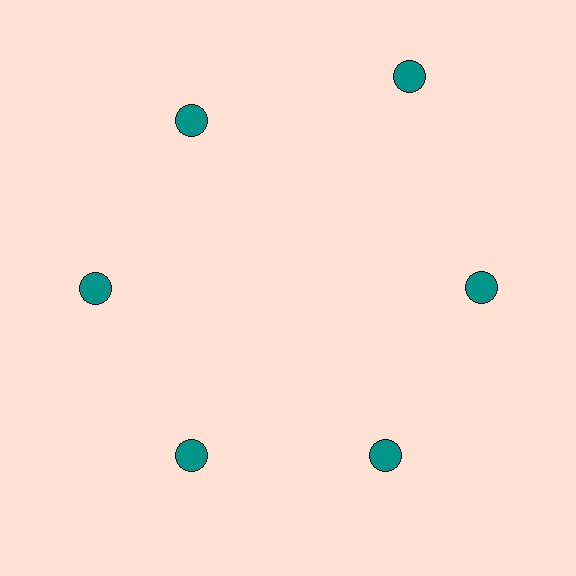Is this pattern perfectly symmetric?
No. The 6 teal circles are arranged in a ring, but one element near the 1 o'clock position is pushed outward from the center, breaking the 6-fold rotational symmetry.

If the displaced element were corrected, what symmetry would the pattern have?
It would have 6-fold rotational symmetry — the pattern would map onto itself every 60 degrees.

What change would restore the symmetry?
The symmetry would be restored by moving it inward, back onto the ring so that all 6 circles sit at equal angles and equal distance from the center.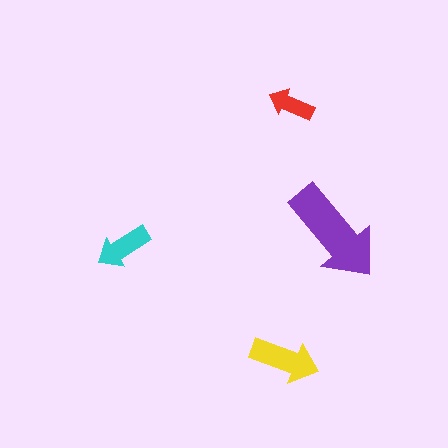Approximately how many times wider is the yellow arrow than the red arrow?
About 1.5 times wider.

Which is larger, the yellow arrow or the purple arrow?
The purple one.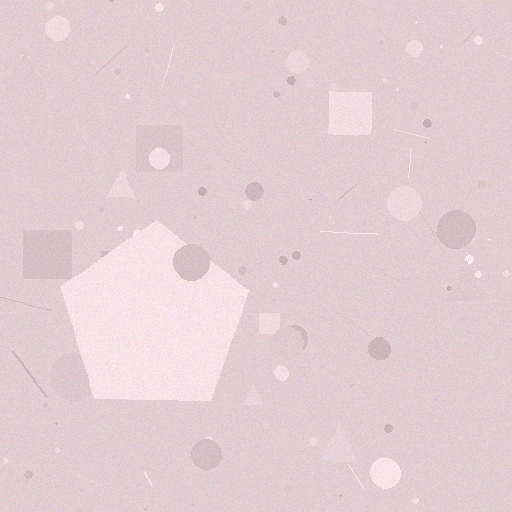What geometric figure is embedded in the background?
A pentagon is embedded in the background.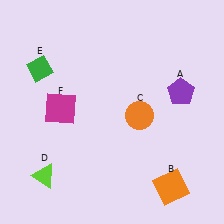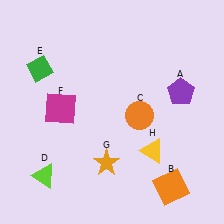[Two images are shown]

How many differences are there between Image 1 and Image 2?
There are 2 differences between the two images.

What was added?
An orange star (G), a yellow triangle (H) were added in Image 2.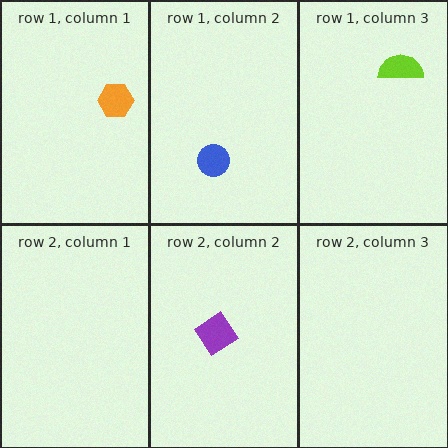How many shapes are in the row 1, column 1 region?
1.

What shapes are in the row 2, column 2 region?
The purple diamond.